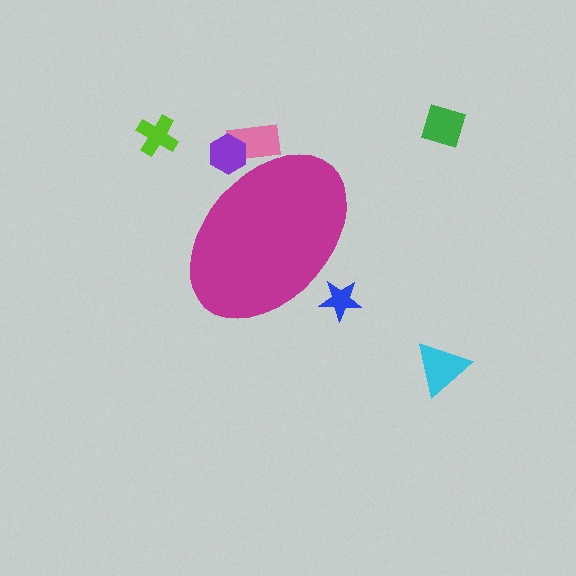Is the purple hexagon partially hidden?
Yes, the purple hexagon is partially hidden behind the magenta ellipse.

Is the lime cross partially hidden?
No, the lime cross is fully visible.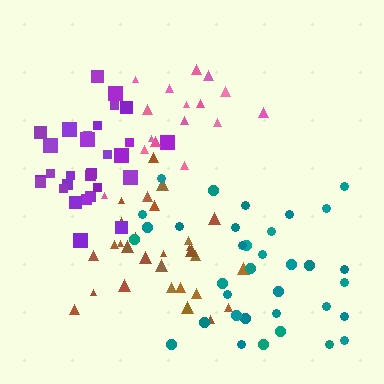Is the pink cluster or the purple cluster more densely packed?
Purple.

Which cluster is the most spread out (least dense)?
Teal.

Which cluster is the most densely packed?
Purple.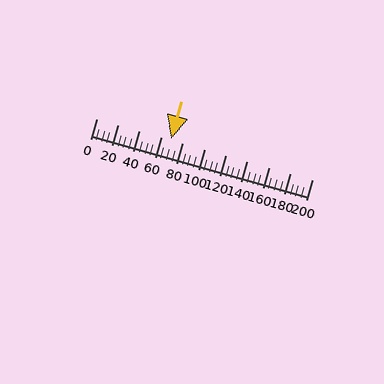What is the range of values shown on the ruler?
The ruler shows values from 0 to 200.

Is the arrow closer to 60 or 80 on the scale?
The arrow is closer to 60.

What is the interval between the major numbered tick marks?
The major tick marks are spaced 20 units apart.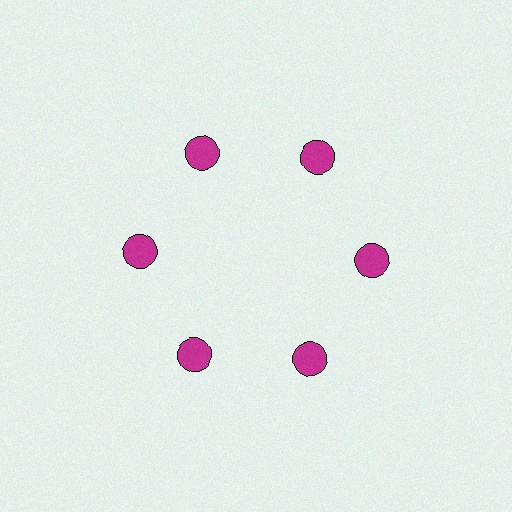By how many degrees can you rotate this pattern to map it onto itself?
The pattern maps onto itself every 60 degrees of rotation.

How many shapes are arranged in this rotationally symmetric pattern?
There are 6 shapes, arranged in 6 groups of 1.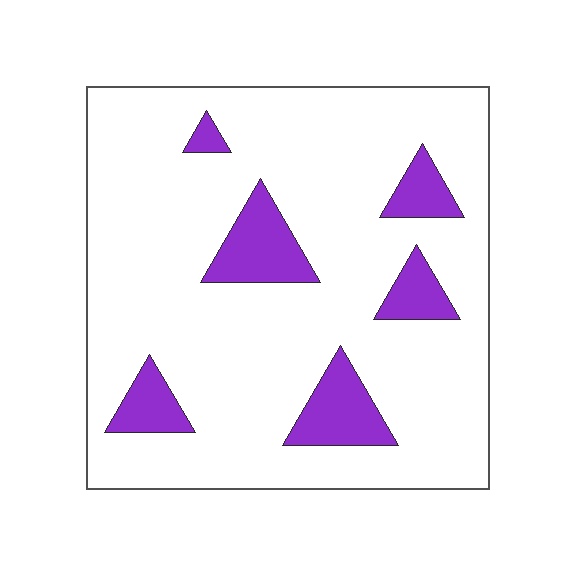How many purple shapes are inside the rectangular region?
6.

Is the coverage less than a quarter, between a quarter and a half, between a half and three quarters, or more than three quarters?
Less than a quarter.